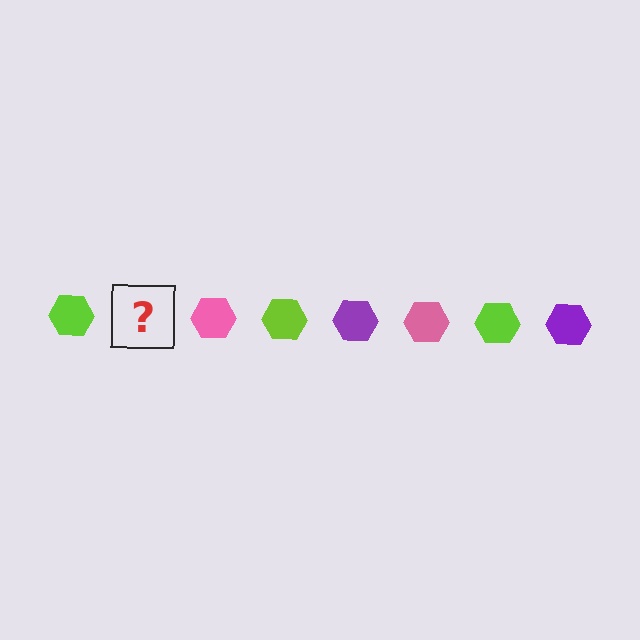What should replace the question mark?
The question mark should be replaced with a purple hexagon.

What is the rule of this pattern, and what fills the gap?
The rule is that the pattern cycles through lime, purple, pink hexagons. The gap should be filled with a purple hexagon.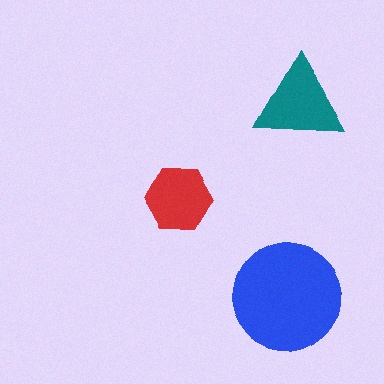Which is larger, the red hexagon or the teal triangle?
The teal triangle.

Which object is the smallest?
The red hexagon.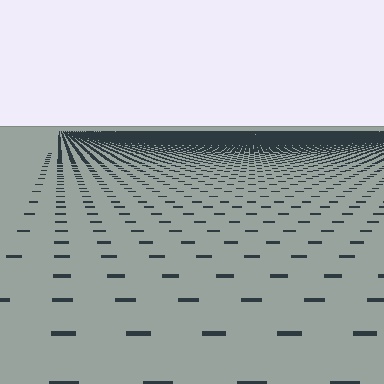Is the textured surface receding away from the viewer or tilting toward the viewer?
The surface is receding away from the viewer. Texture elements get smaller and denser toward the top.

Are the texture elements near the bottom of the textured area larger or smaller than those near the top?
Larger. Near the bottom, elements are closer to the viewer and appear at a bigger on-screen size.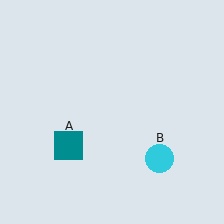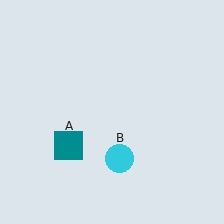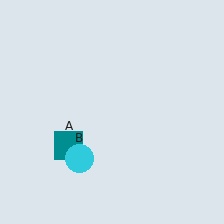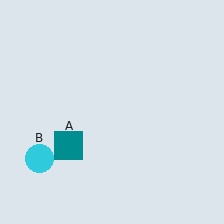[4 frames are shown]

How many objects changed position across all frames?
1 object changed position: cyan circle (object B).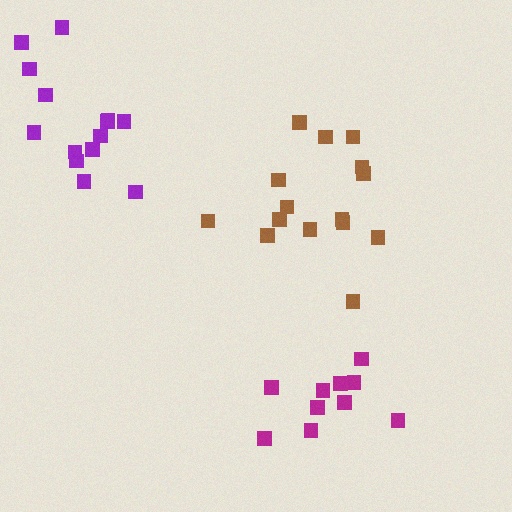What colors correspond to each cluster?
The clusters are colored: brown, purple, magenta.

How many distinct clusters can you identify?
There are 3 distinct clusters.